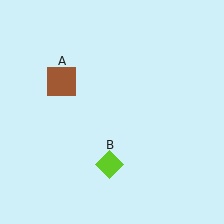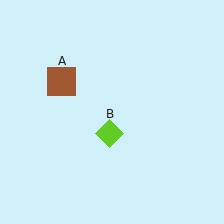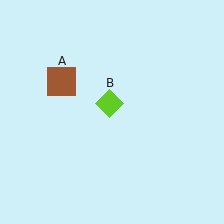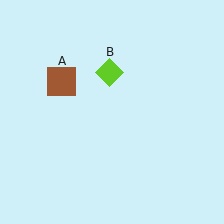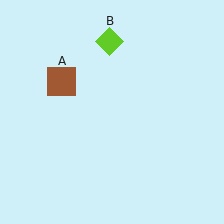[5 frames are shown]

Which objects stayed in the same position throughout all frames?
Brown square (object A) remained stationary.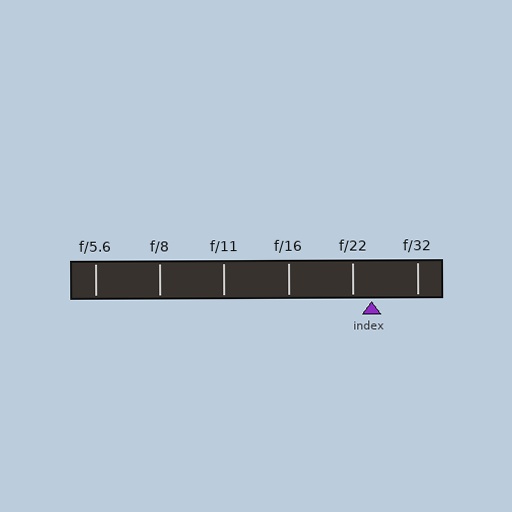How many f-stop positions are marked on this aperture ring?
There are 6 f-stop positions marked.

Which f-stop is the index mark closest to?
The index mark is closest to f/22.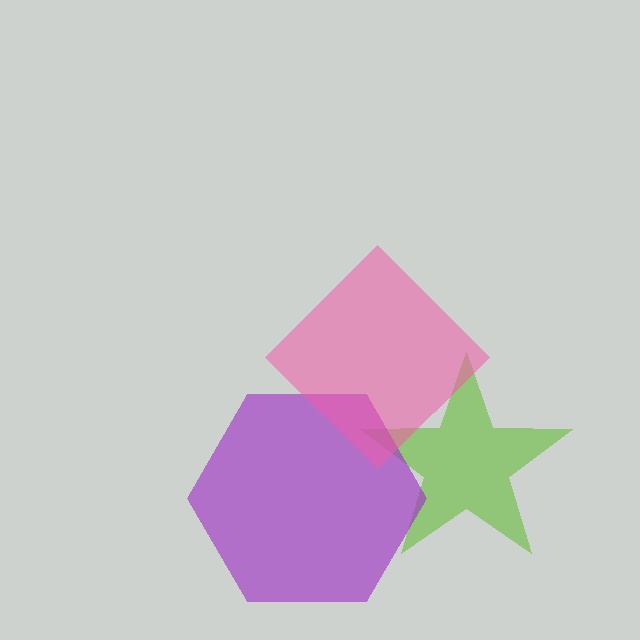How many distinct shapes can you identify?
There are 3 distinct shapes: a lime star, a purple hexagon, a pink diamond.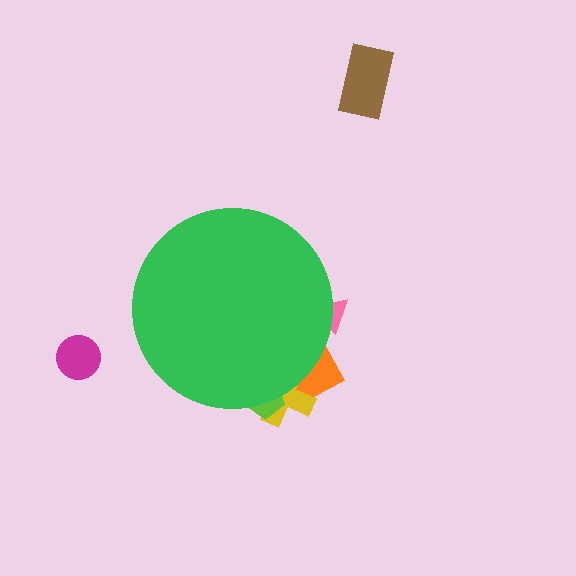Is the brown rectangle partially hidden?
No, the brown rectangle is fully visible.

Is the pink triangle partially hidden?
Yes, the pink triangle is partially hidden behind the green circle.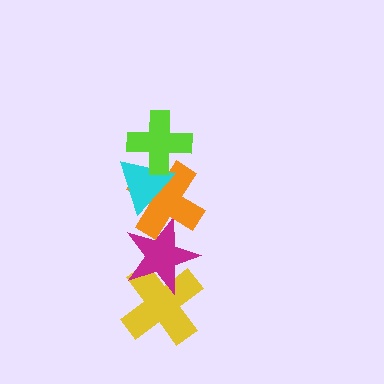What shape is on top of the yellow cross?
The magenta star is on top of the yellow cross.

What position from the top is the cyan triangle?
The cyan triangle is 2nd from the top.